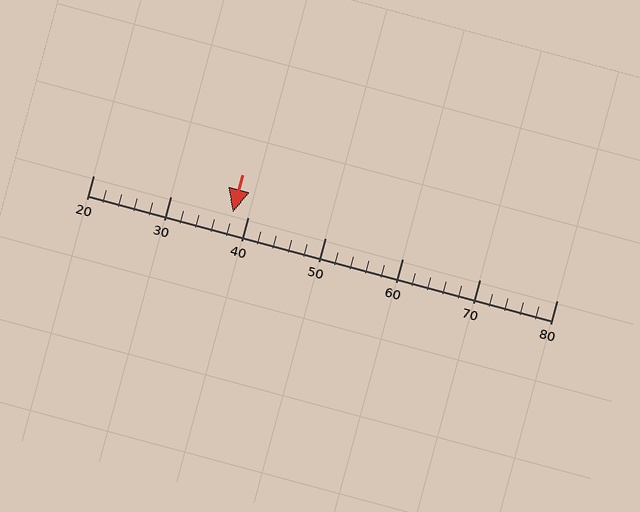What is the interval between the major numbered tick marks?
The major tick marks are spaced 10 units apart.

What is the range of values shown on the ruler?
The ruler shows values from 20 to 80.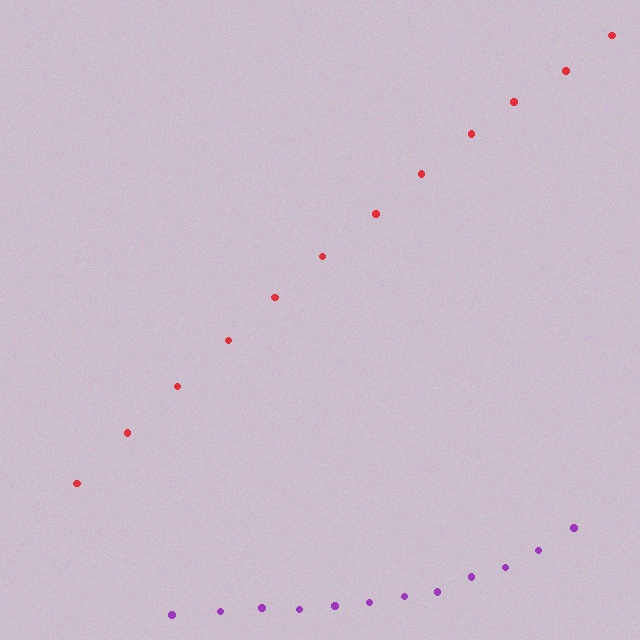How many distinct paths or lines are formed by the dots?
There are 2 distinct paths.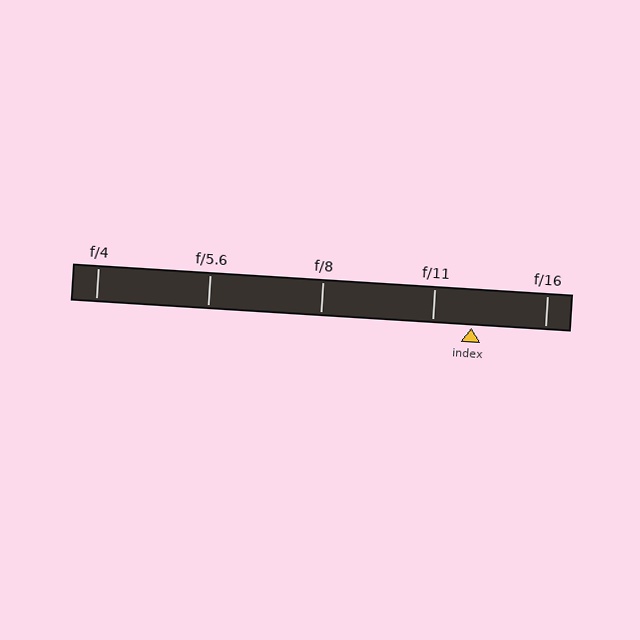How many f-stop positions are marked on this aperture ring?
There are 5 f-stop positions marked.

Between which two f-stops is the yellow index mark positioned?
The index mark is between f/11 and f/16.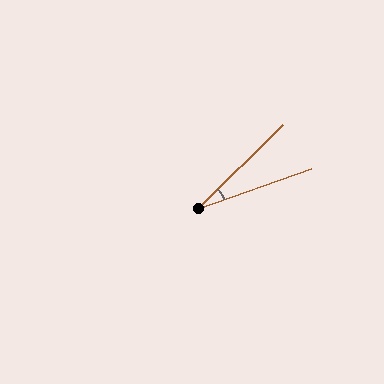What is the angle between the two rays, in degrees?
Approximately 25 degrees.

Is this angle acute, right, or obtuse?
It is acute.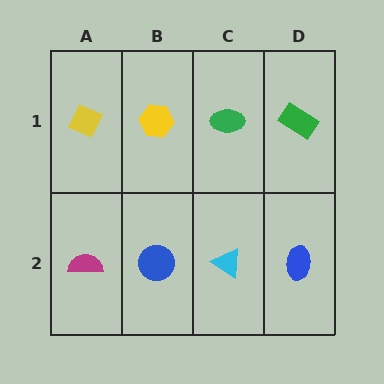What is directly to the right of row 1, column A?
A yellow hexagon.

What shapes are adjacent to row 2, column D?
A green rectangle (row 1, column D), a cyan triangle (row 2, column C).